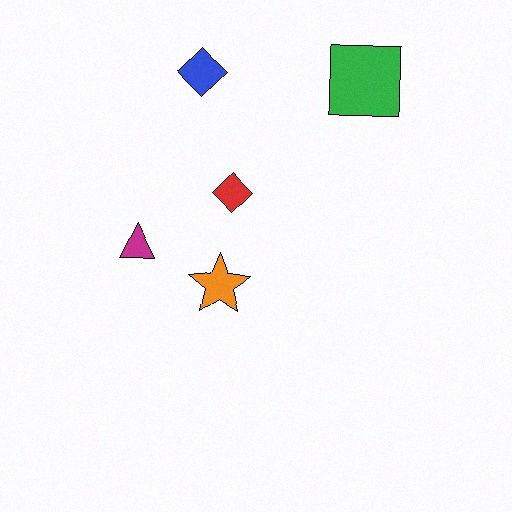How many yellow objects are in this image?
There are no yellow objects.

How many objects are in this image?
There are 5 objects.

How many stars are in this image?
There is 1 star.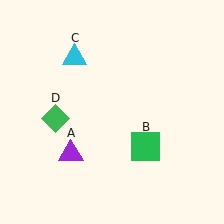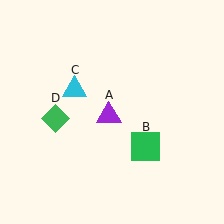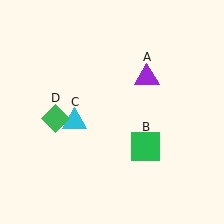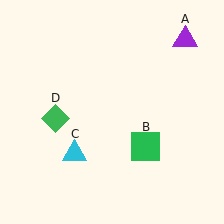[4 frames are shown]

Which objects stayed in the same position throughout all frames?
Green square (object B) and green diamond (object D) remained stationary.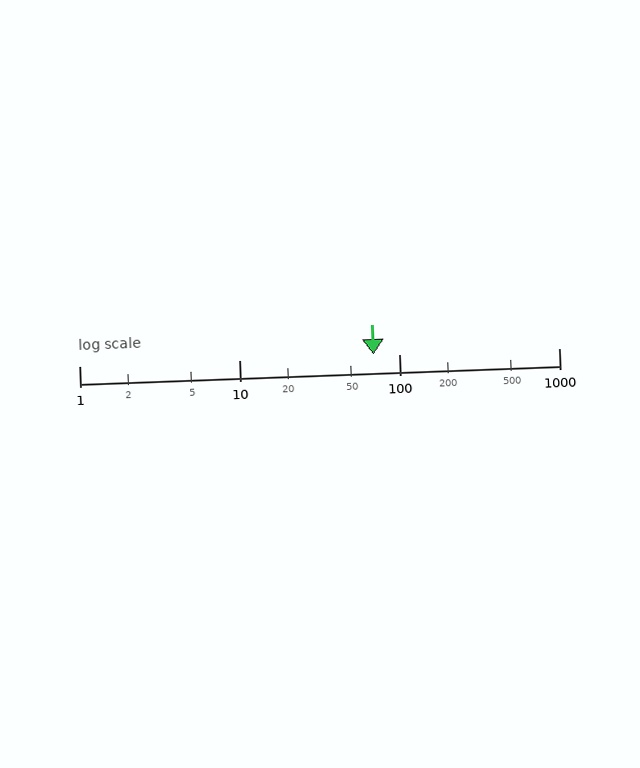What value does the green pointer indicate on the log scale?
The pointer indicates approximately 69.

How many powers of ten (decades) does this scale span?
The scale spans 3 decades, from 1 to 1000.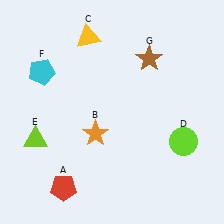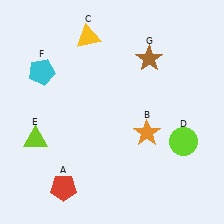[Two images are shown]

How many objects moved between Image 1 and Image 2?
1 object moved between the two images.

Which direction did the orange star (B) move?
The orange star (B) moved right.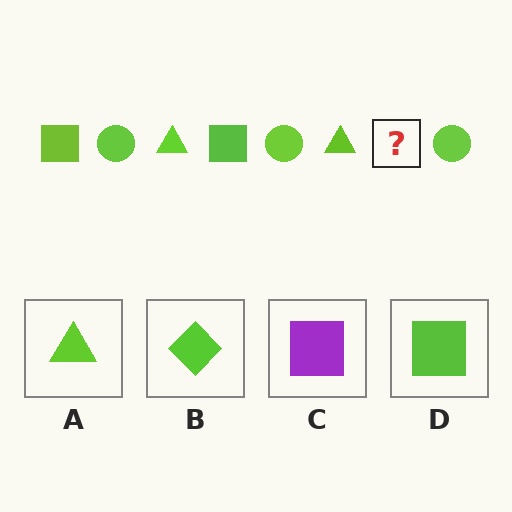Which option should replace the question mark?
Option D.